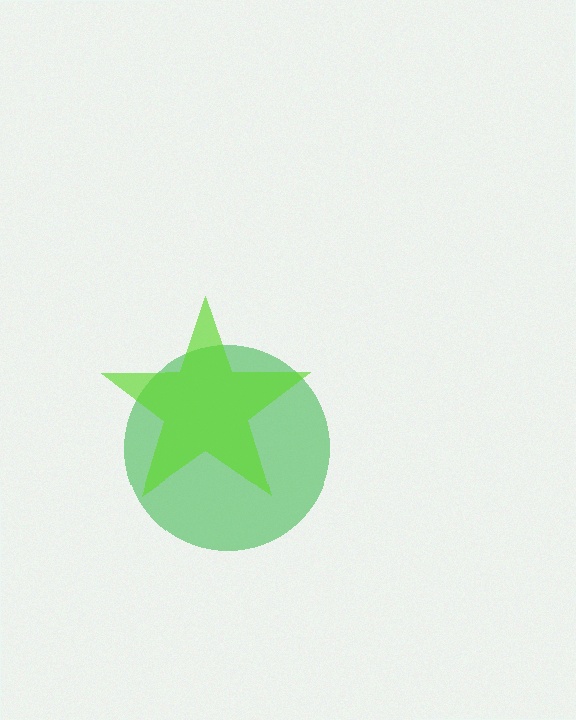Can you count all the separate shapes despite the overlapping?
Yes, there are 2 separate shapes.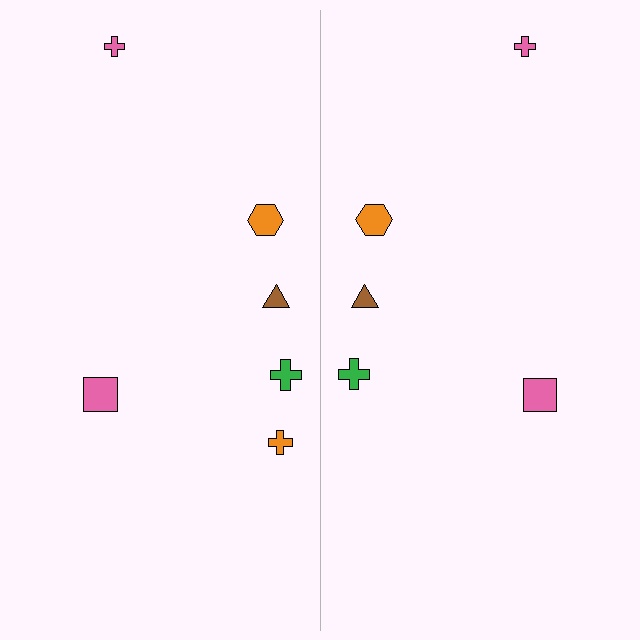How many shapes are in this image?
There are 11 shapes in this image.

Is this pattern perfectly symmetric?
No, the pattern is not perfectly symmetric. A orange cross is missing from the right side.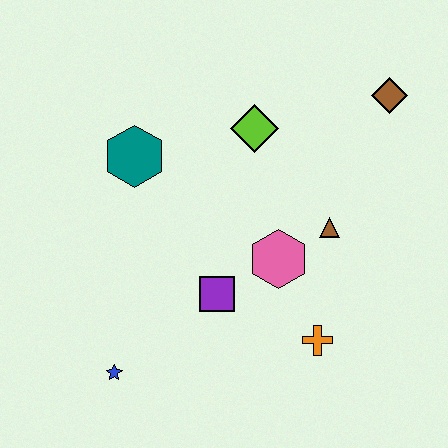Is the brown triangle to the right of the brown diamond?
No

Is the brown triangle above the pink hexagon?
Yes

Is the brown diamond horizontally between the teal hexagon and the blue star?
No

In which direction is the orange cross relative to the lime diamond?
The orange cross is below the lime diamond.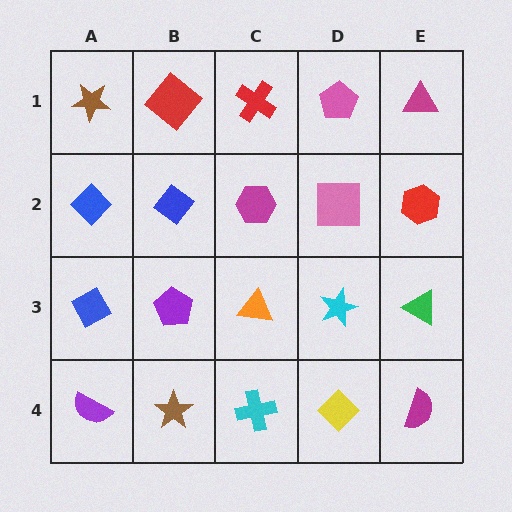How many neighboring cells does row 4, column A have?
2.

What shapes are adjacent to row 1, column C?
A magenta hexagon (row 2, column C), a red diamond (row 1, column B), a pink pentagon (row 1, column D).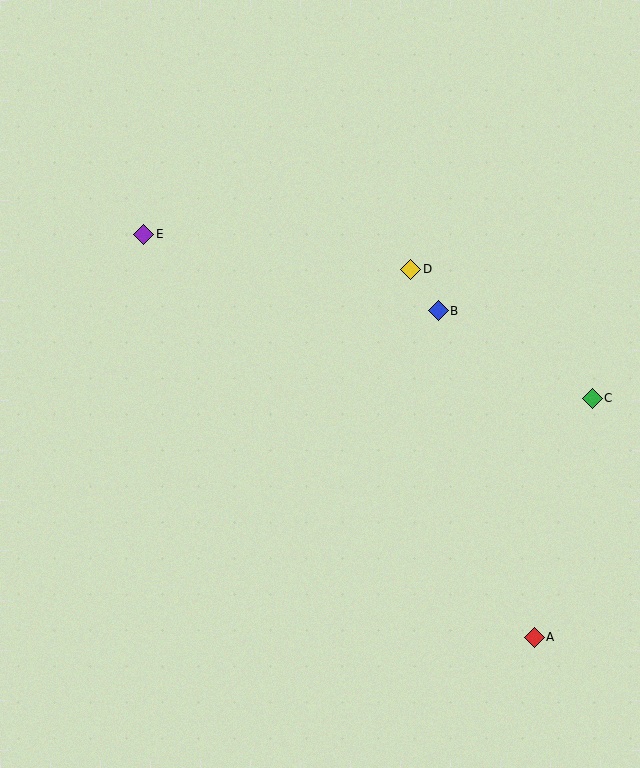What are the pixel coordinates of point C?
Point C is at (592, 398).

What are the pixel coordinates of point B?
Point B is at (438, 311).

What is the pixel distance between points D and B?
The distance between D and B is 50 pixels.